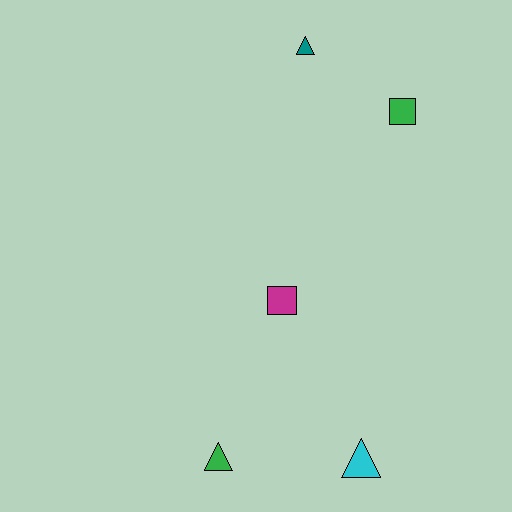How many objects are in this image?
There are 5 objects.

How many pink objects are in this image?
There are no pink objects.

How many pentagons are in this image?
There are no pentagons.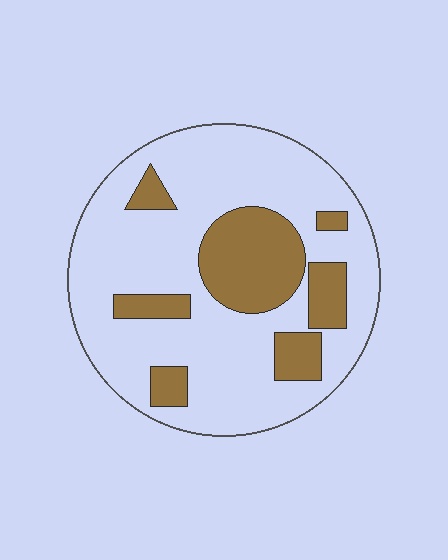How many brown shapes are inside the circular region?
7.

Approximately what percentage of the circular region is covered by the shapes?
Approximately 25%.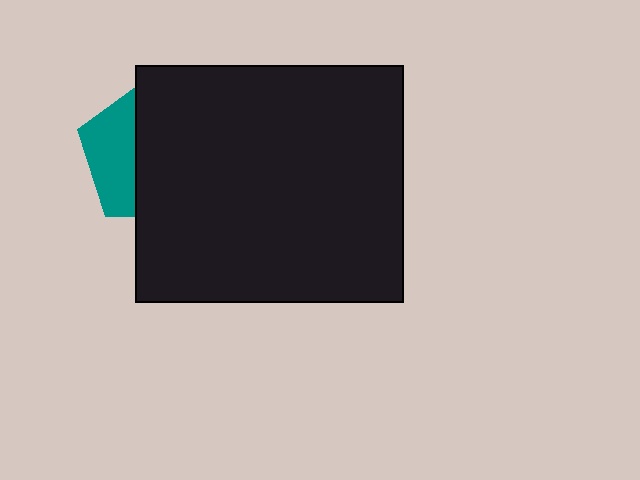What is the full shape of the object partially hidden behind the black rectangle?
The partially hidden object is a teal pentagon.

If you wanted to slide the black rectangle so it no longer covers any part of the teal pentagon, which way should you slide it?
Slide it right — that is the most direct way to separate the two shapes.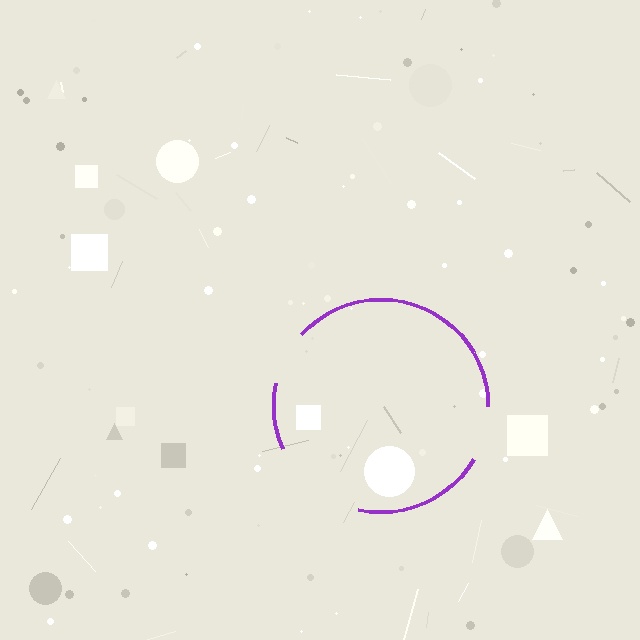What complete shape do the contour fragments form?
The contour fragments form a circle.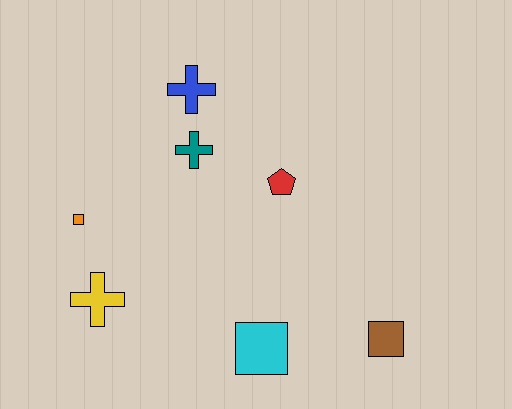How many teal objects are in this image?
There is 1 teal object.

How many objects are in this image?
There are 7 objects.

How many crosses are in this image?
There are 3 crosses.